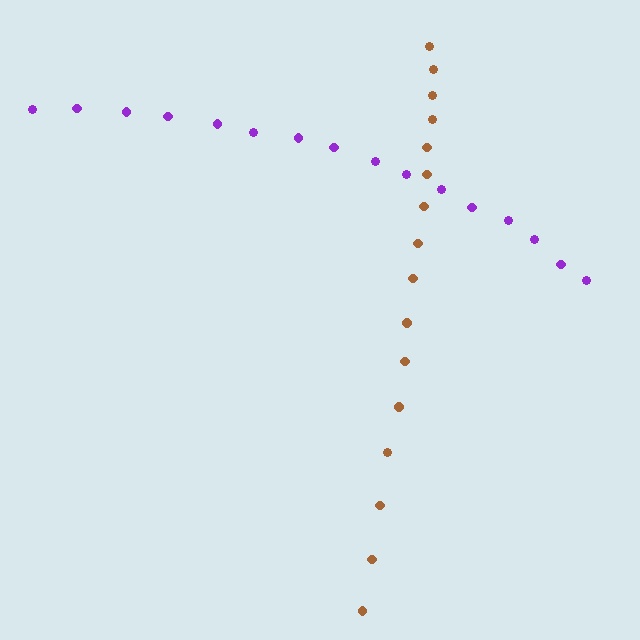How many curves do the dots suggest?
There are 2 distinct paths.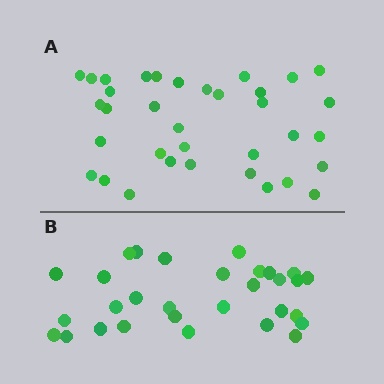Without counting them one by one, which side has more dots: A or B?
Region A (the top region) has more dots.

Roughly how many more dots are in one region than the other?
Region A has about 5 more dots than region B.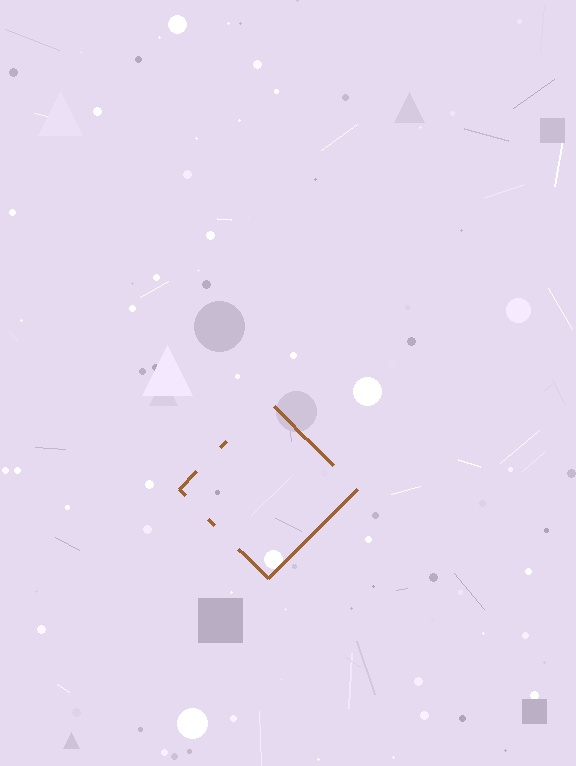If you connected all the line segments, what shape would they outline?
They would outline a diamond.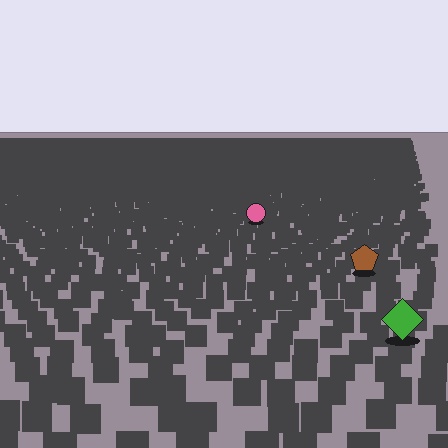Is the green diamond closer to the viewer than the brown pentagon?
Yes. The green diamond is closer — you can tell from the texture gradient: the ground texture is coarser near it.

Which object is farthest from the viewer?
The pink circle is farthest from the viewer. It appears smaller and the ground texture around it is denser.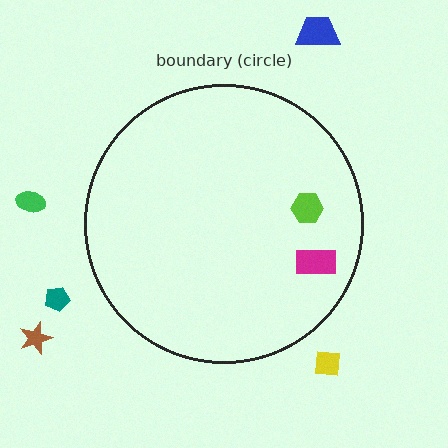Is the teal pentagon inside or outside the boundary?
Outside.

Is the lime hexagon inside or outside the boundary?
Inside.